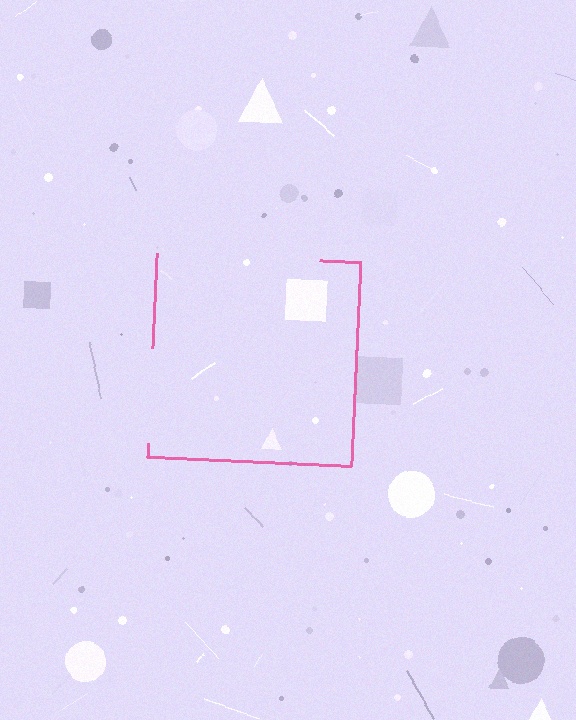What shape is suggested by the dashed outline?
The dashed outline suggests a square.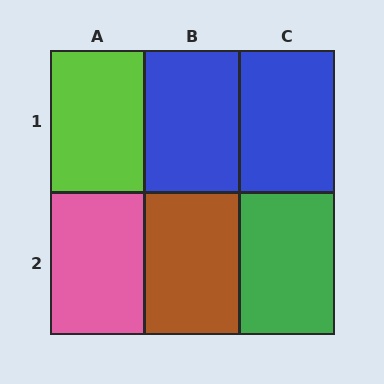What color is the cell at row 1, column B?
Blue.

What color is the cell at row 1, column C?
Blue.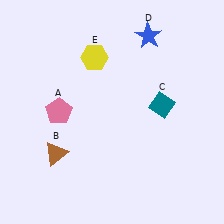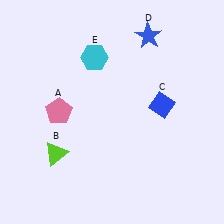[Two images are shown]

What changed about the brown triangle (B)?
In Image 1, B is brown. In Image 2, it changed to lime.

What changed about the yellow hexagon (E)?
In Image 1, E is yellow. In Image 2, it changed to cyan.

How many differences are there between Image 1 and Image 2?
There are 3 differences between the two images.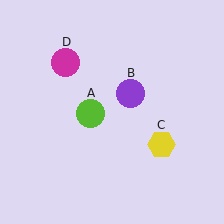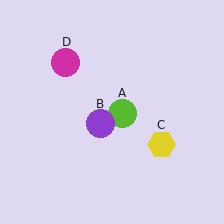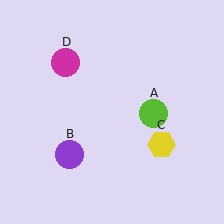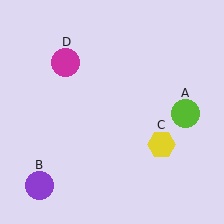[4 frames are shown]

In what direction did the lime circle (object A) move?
The lime circle (object A) moved right.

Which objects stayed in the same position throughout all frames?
Yellow hexagon (object C) and magenta circle (object D) remained stationary.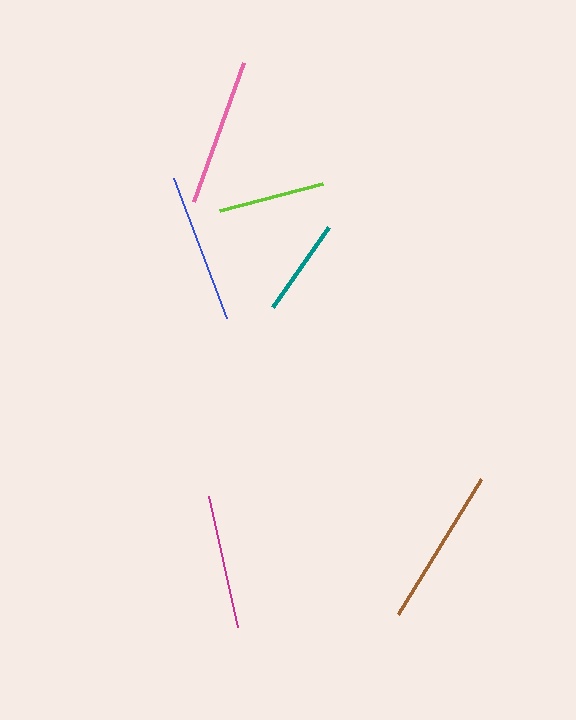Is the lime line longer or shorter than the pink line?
The pink line is longer than the lime line.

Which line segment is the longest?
The brown line is the longest at approximately 159 pixels.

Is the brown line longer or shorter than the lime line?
The brown line is longer than the lime line.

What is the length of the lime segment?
The lime segment is approximately 106 pixels long.